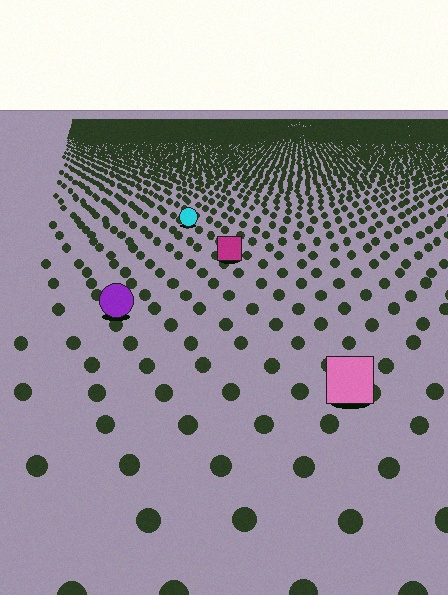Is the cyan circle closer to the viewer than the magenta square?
No. The magenta square is closer — you can tell from the texture gradient: the ground texture is coarser near it.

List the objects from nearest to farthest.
From nearest to farthest: the pink square, the purple circle, the magenta square, the cyan circle.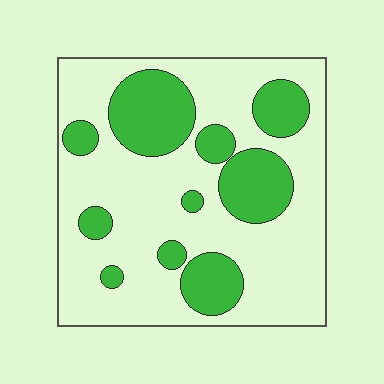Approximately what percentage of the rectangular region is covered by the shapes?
Approximately 30%.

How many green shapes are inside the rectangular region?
10.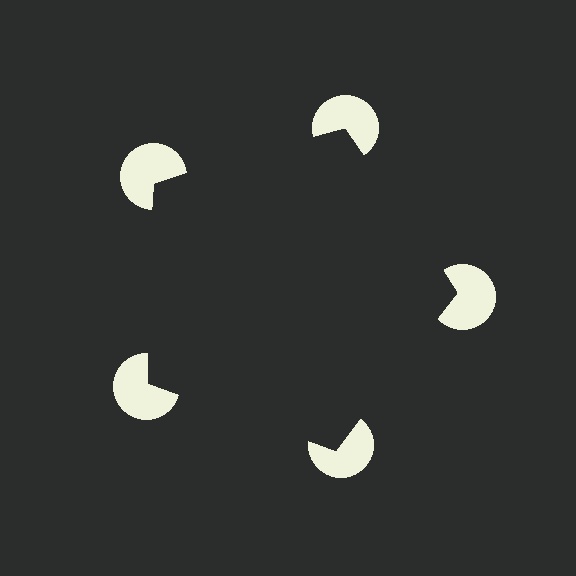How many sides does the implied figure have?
5 sides.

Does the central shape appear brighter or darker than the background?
It typically appears slightly darker than the background, even though no actual brightness change is drawn.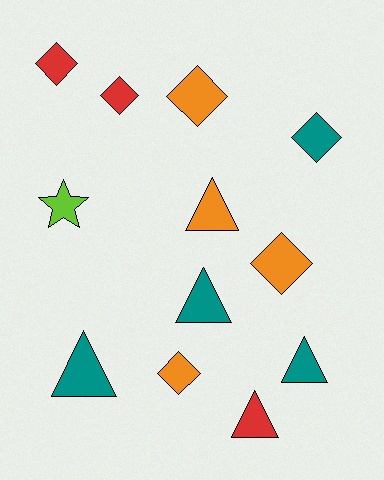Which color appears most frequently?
Teal, with 4 objects.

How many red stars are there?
There are no red stars.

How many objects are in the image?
There are 12 objects.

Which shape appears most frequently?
Diamond, with 6 objects.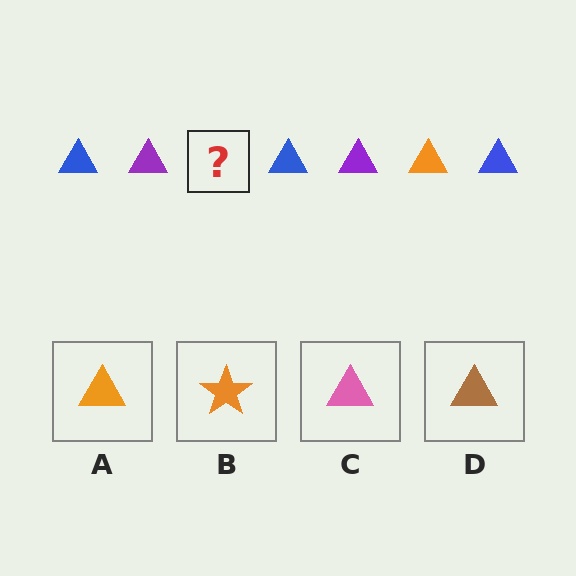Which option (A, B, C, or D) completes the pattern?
A.